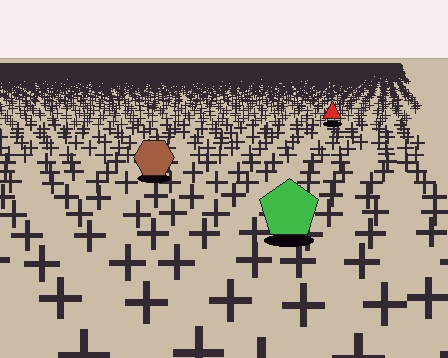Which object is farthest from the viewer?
The red triangle is farthest from the viewer. It appears smaller and the ground texture around it is denser.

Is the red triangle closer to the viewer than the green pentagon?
No. The green pentagon is closer — you can tell from the texture gradient: the ground texture is coarser near it.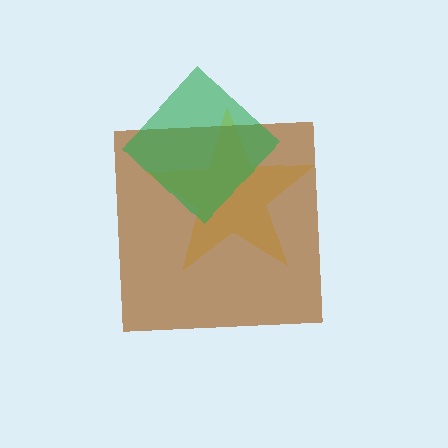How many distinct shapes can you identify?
There are 3 distinct shapes: a yellow star, a brown square, a green diamond.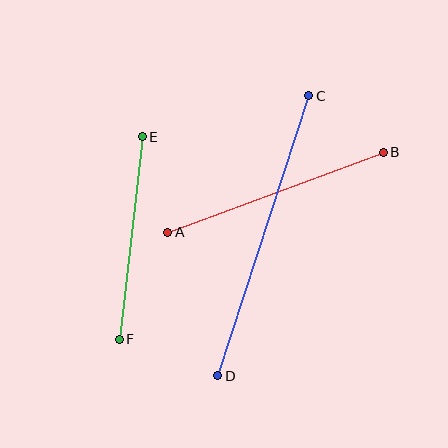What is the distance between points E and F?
The distance is approximately 204 pixels.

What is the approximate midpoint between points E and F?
The midpoint is at approximately (131, 238) pixels.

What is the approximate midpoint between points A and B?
The midpoint is at approximately (275, 192) pixels.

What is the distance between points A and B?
The distance is approximately 230 pixels.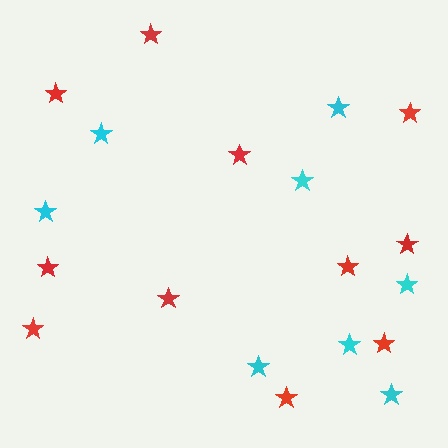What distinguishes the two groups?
There are 2 groups: one group of cyan stars (8) and one group of red stars (11).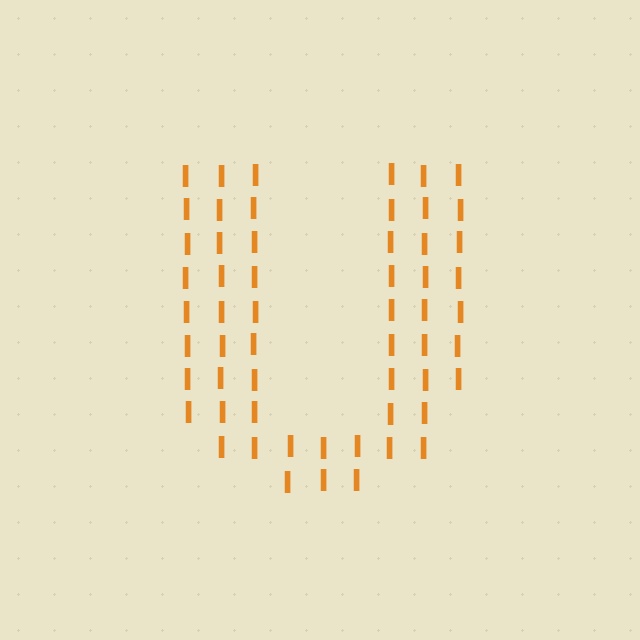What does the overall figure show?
The overall figure shows the letter U.